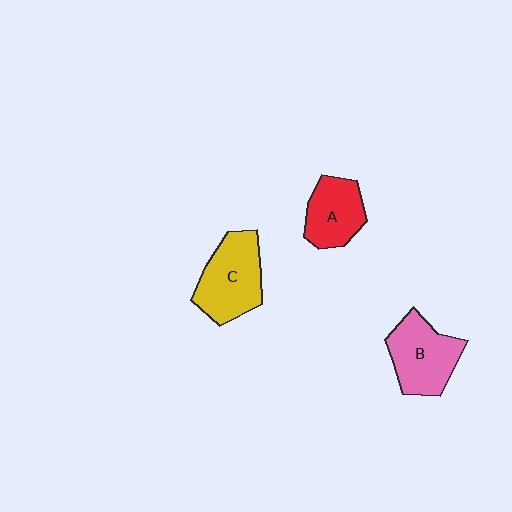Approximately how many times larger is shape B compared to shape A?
Approximately 1.2 times.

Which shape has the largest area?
Shape C (yellow).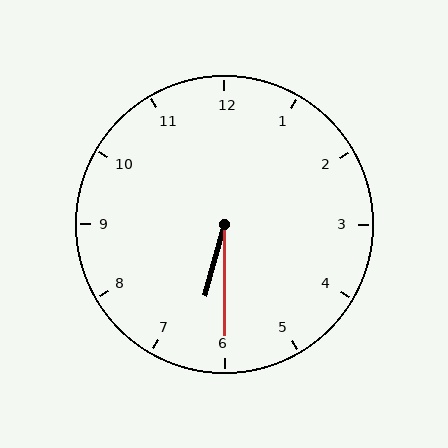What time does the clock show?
6:30.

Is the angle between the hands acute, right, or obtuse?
It is acute.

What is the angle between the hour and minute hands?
Approximately 15 degrees.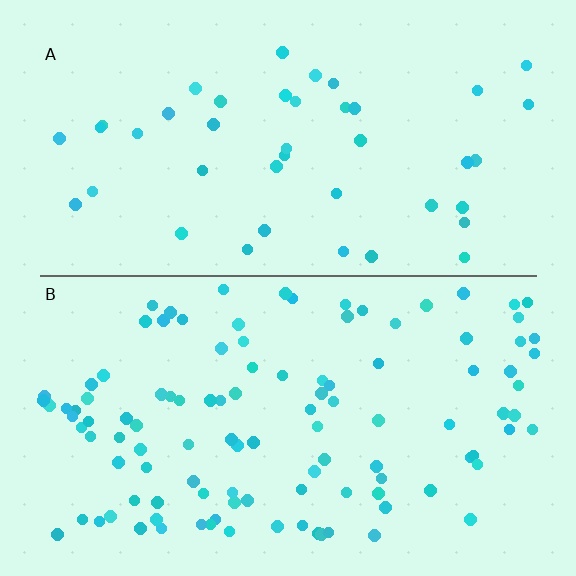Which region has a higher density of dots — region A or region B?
B (the bottom).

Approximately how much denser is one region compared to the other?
Approximately 2.6× — region B over region A.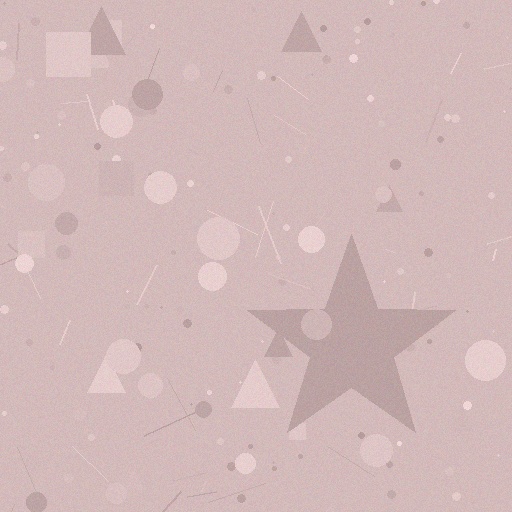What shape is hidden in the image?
A star is hidden in the image.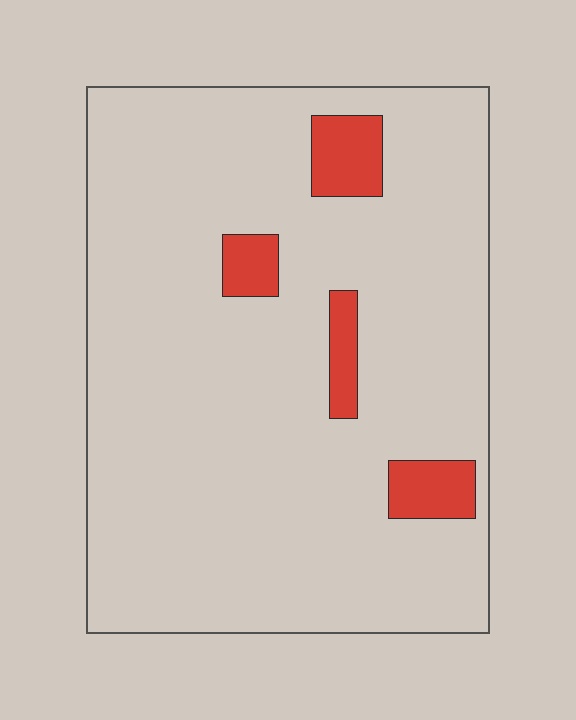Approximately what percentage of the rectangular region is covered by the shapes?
Approximately 10%.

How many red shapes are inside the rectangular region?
4.